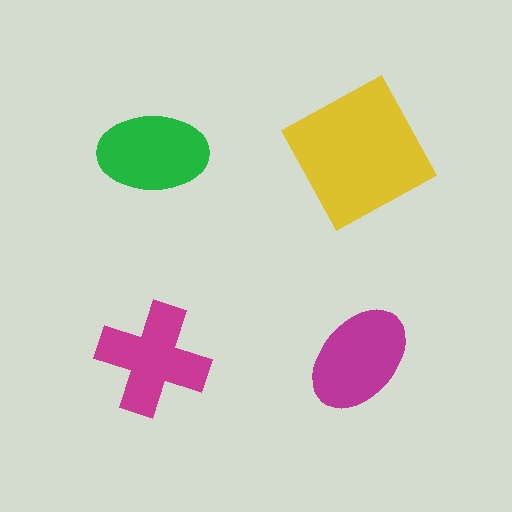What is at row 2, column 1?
A magenta cross.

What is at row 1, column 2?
A yellow square.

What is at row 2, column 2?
A magenta ellipse.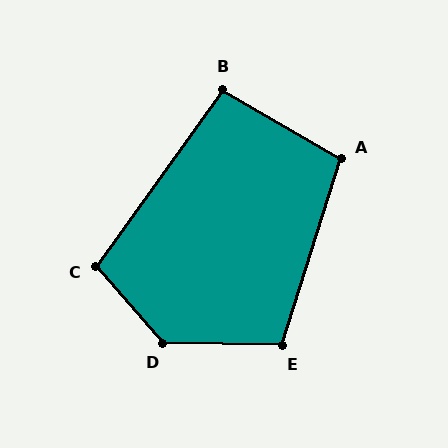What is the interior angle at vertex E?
Approximately 107 degrees (obtuse).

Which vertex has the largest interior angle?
D, at approximately 131 degrees.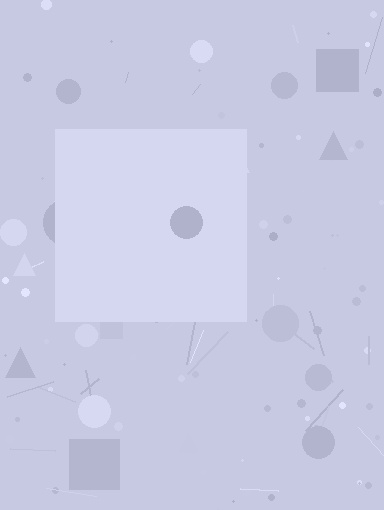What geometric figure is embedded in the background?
A square is embedded in the background.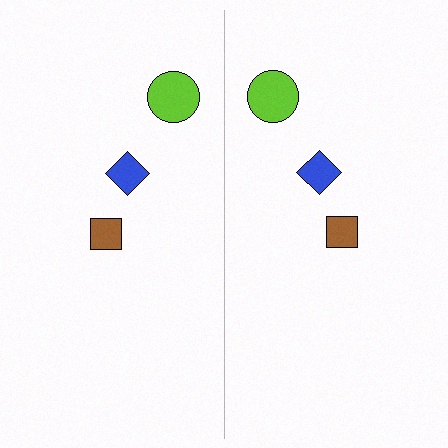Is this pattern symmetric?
Yes, this pattern has bilateral (reflection) symmetry.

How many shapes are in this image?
There are 6 shapes in this image.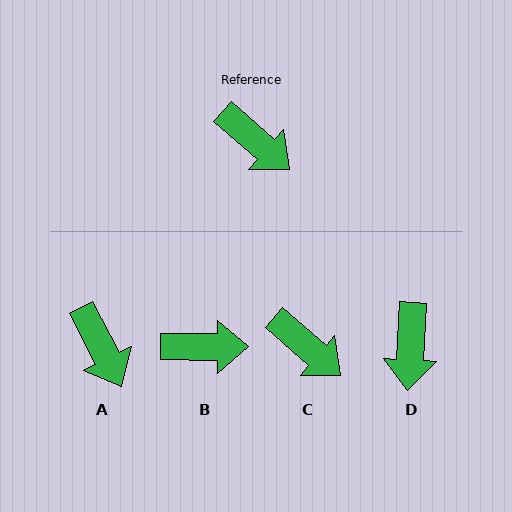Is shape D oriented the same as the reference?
No, it is off by about 52 degrees.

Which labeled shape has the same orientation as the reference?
C.